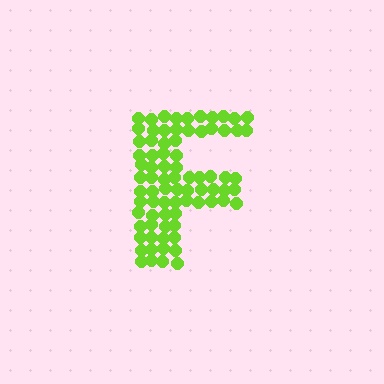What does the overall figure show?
The overall figure shows the letter F.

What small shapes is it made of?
It is made of small circles.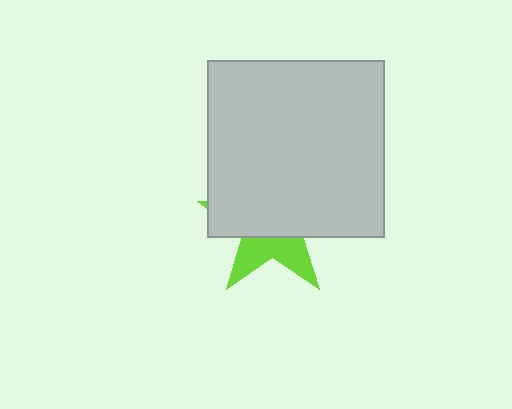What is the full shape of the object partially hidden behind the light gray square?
The partially hidden object is a lime star.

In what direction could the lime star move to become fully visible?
The lime star could move down. That would shift it out from behind the light gray square entirely.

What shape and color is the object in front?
The object in front is a light gray square.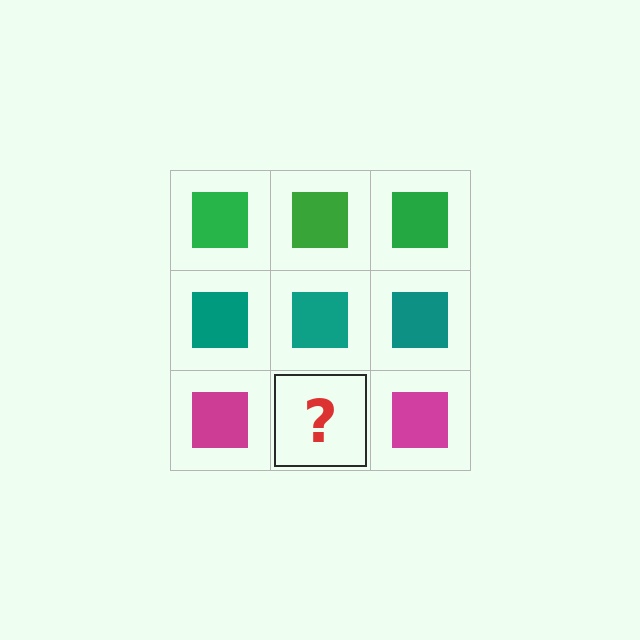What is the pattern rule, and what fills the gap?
The rule is that each row has a consistent color. The gap should be filled with a magenta square.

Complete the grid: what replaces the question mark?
The question mark should be replaced with a magenta square.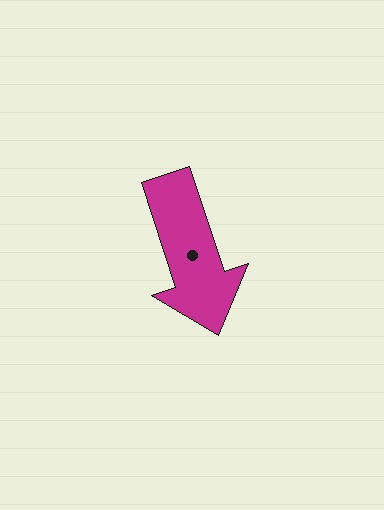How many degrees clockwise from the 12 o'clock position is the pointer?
Approximately 162 degrees.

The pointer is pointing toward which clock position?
Roughly 5 o'clock.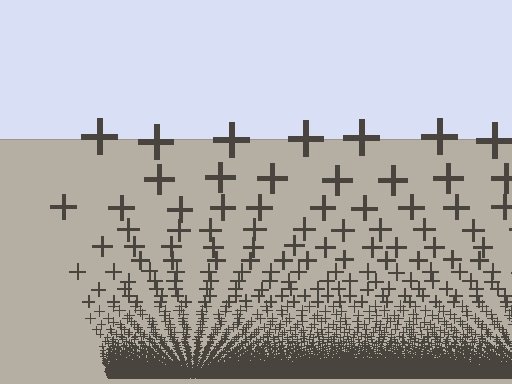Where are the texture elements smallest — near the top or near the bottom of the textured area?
Near the bottom.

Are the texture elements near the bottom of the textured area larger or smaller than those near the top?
Smaller. The gradient is inverted — elements near the bottom are smaller and denser.